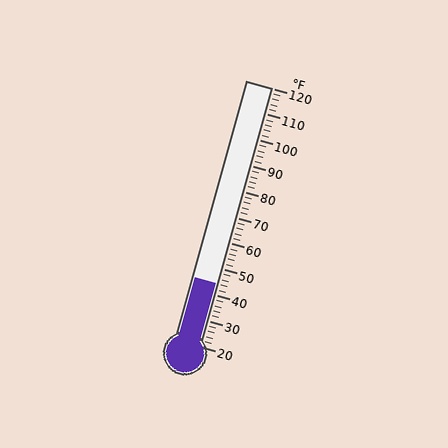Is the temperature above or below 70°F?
The temperature is below 70°F.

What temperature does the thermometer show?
The thermometer shows approximately 44°F.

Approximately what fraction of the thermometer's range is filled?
The thermometer is filled to approximately 25% of its range.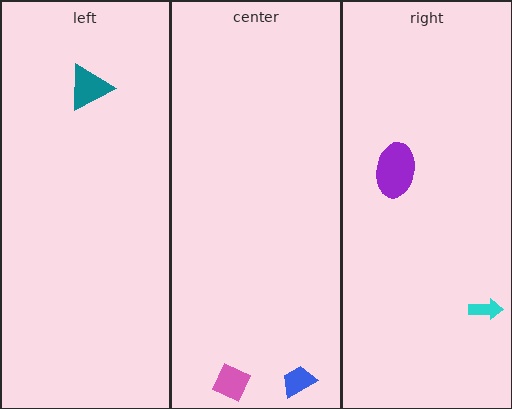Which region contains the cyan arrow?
The right region.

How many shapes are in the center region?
2.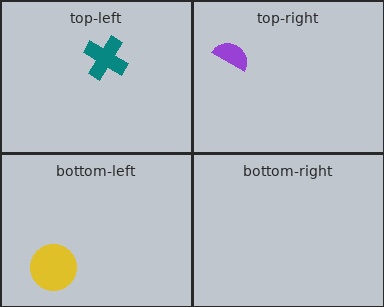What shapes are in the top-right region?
The purple semicircle.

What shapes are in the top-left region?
The teal cross.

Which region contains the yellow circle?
The bottom-left region.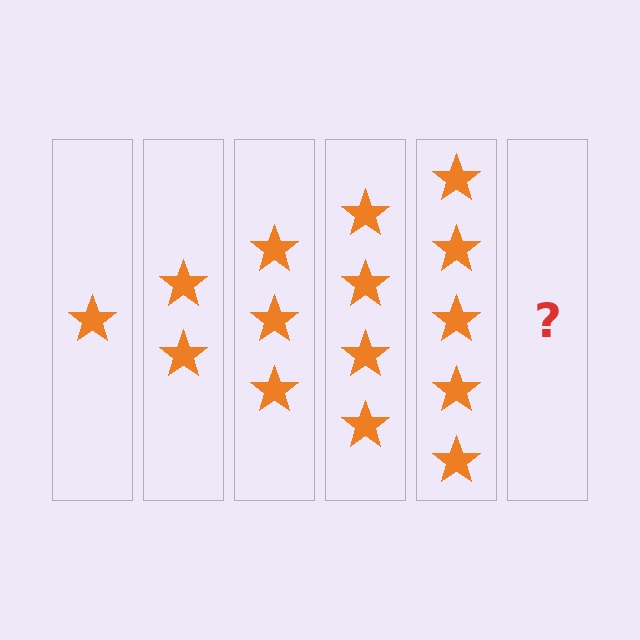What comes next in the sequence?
The next element should be 6 stars.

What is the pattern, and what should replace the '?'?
The pattern is that each step adds one more star. The '?' should be 6 stars.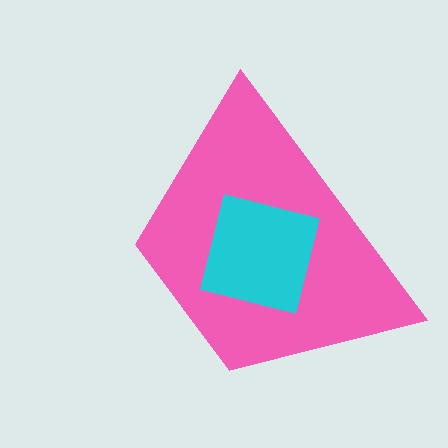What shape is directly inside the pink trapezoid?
The cyan square.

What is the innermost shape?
The cyan square.